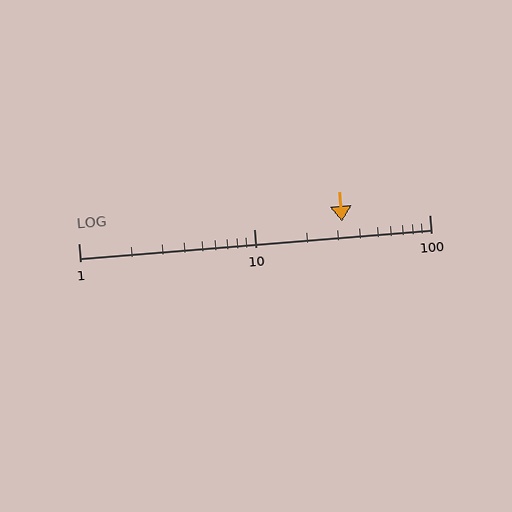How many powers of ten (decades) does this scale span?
The scale spans 2 decades, from 1 to 100.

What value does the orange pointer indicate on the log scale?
The pointer indicates approximately 32.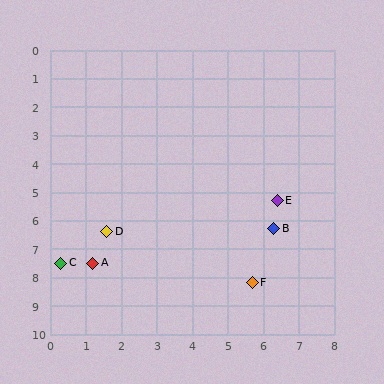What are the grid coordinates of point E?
Point E is at approximately (6.4, 5.3).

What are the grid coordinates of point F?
Point F is at approximately (5.7, 8.2).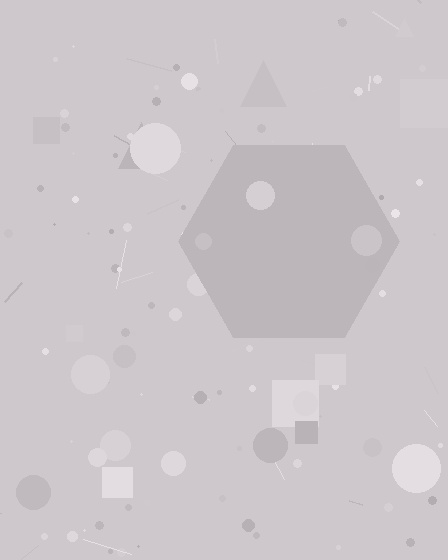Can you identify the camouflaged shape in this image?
The camouflaged shape is a hexagon.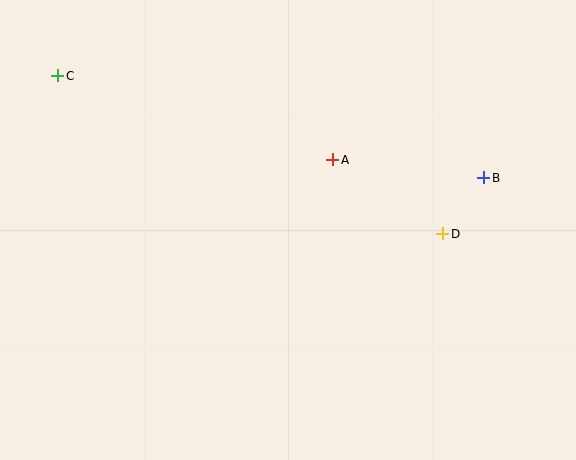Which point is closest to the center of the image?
Point A at (333, 160) is closest to the center.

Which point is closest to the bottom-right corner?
Point D is closest to the bottom-right corner.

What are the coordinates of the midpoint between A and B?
The midpoint between A and B is at (408, 169).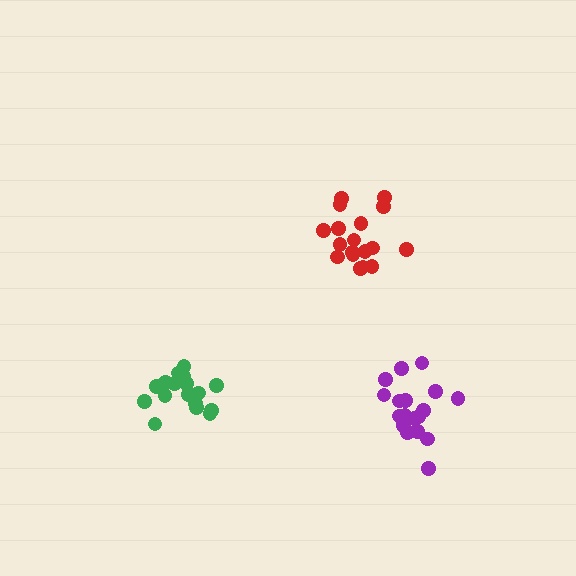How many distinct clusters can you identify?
There are 3 distinct clusters.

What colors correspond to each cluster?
The clusters are colored: red, purple, green.